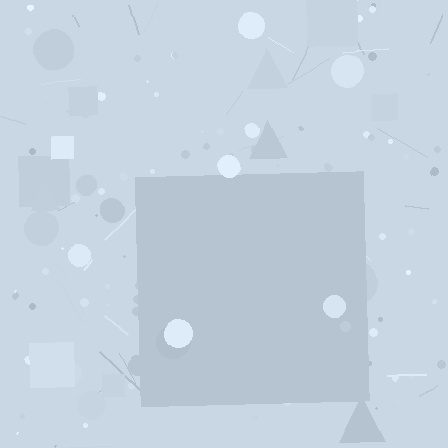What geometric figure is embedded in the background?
A square is embedded in the background.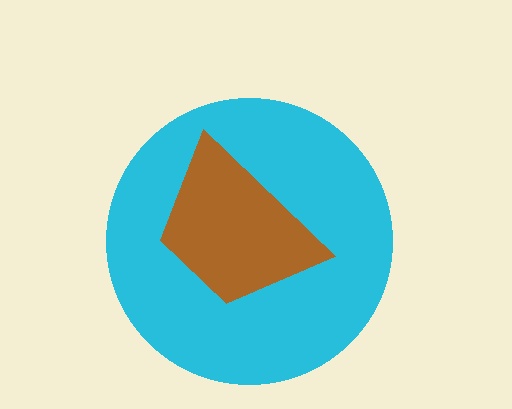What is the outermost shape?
The cyan circle.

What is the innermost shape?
The brown trapezoid.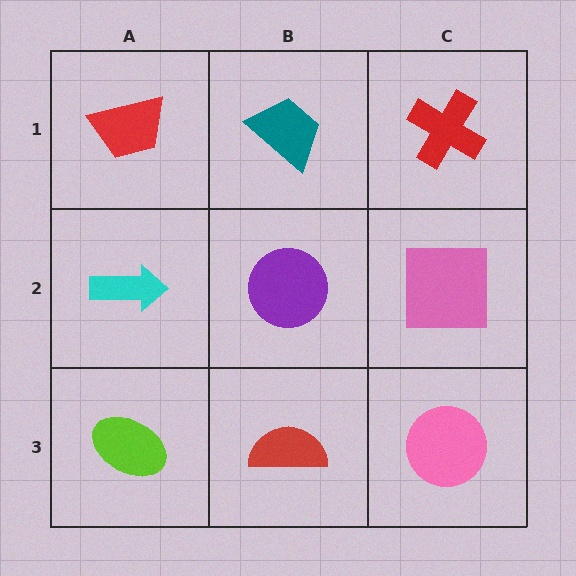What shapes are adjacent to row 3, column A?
A cyan arrow (row 2, column A), a red semicircle (row 3, column B).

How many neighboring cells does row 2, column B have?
4.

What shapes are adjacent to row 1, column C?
A pink square (row 2, column C), a teal trapezoid (row 1, column B).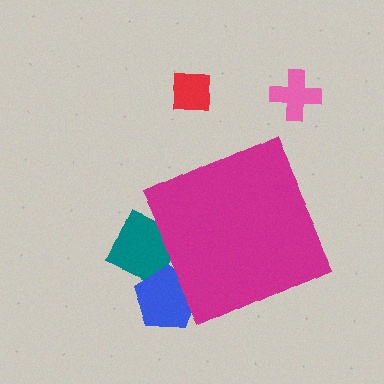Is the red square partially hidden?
No, the red square is fully visible.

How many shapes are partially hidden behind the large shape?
2 shapes are partially hidden.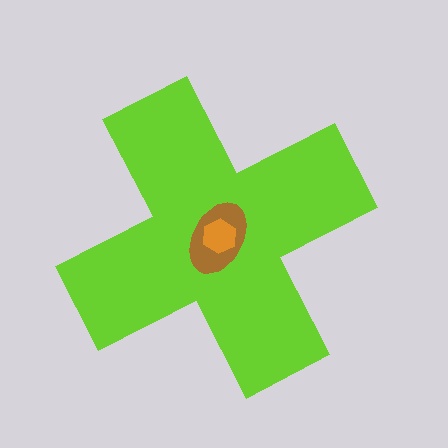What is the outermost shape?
The lime cross.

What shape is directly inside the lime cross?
The brown ellipse.